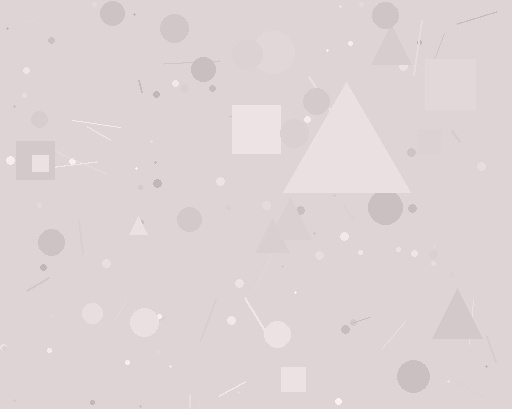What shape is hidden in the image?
A triangle is hidden in the image.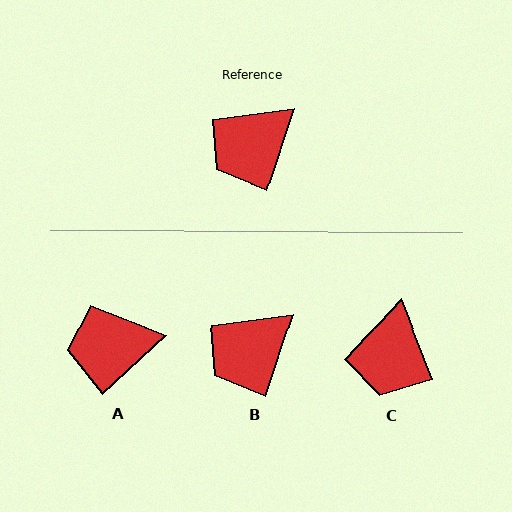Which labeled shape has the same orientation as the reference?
B.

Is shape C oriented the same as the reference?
No, it is off by about 39 degrees.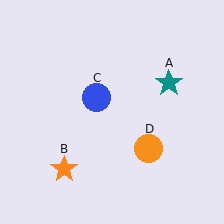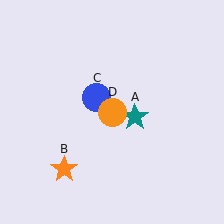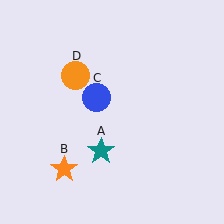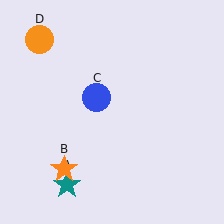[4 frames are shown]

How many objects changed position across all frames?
2 objects changed position: teal star (object A), orange circle (object D).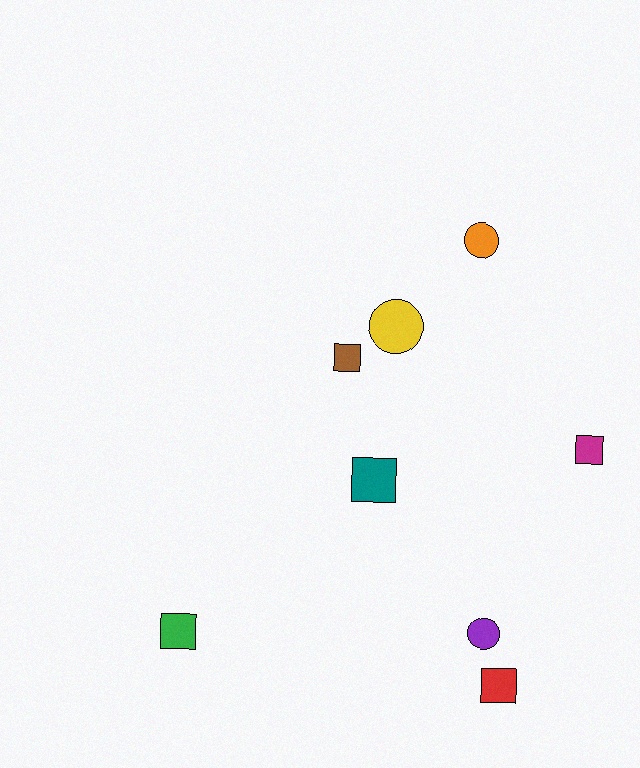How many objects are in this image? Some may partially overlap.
There are 8 objects.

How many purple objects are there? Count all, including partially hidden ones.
There is 1 purple object.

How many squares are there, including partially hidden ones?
There are 5 squares.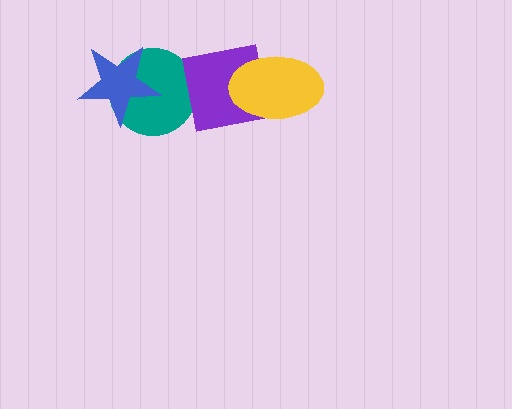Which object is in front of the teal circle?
The blue star is in front of the teal circle.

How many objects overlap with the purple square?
1 object overlaps with the purple square.